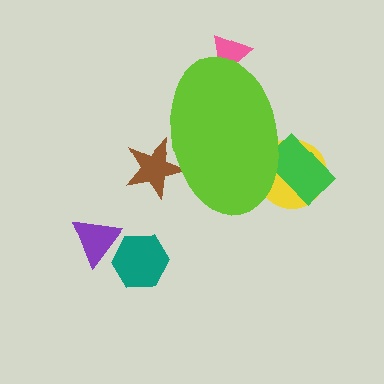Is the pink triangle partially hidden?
Yes, the pink triangle is partially hidden behind the lime ellipse.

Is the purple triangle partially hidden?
No, the purple triangle is fully visible.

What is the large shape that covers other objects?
A lime ellipse.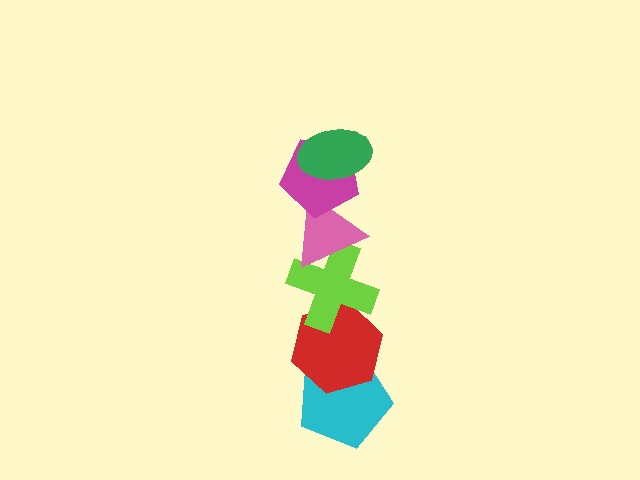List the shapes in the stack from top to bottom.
From top to bottom: the green ellipse, the magenta pentagon, the pink triangle, the lime cross, the red hexagon, the cyan pentagon.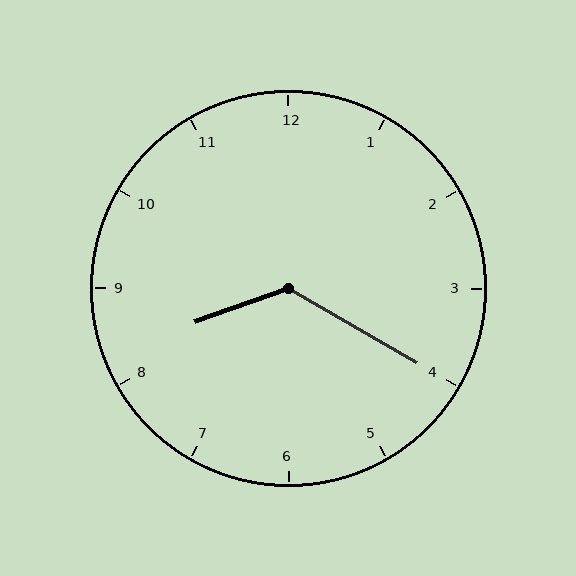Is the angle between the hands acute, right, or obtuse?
It is obtuse.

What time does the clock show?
8:20.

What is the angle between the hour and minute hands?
Approximately 130 degrees.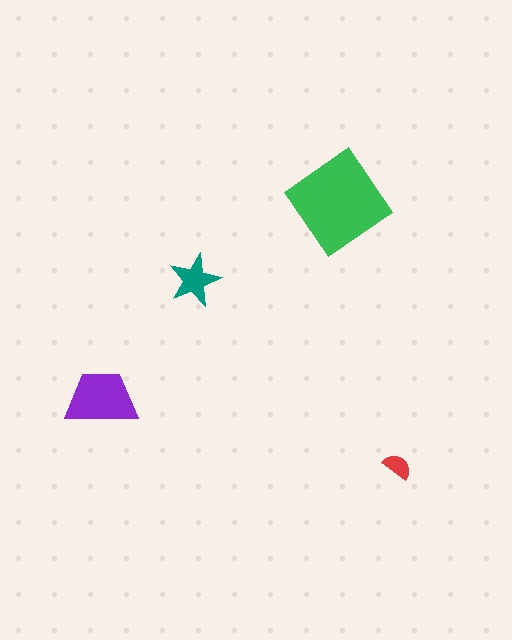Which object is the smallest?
The red semicircle.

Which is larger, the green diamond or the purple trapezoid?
The green diamond.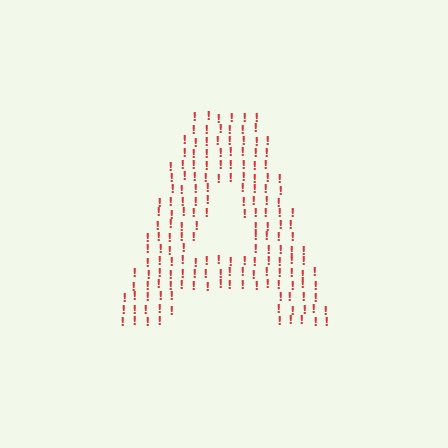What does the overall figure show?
The overall figure shows the letter A.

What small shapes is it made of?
It is made of small exclamation marks.